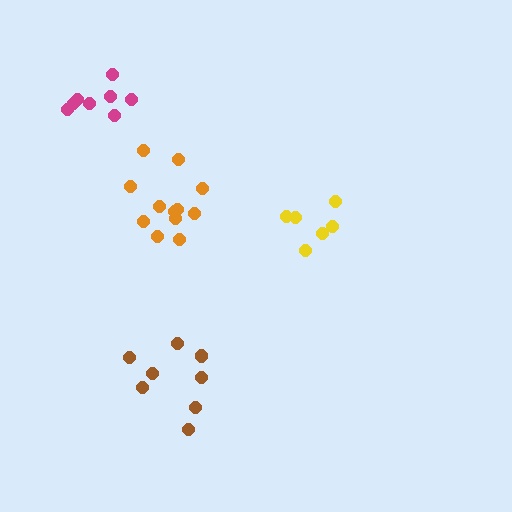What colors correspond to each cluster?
The clusters are colored: brown, yellow, orange, magenta.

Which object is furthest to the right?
The yellow cluster is rightmost.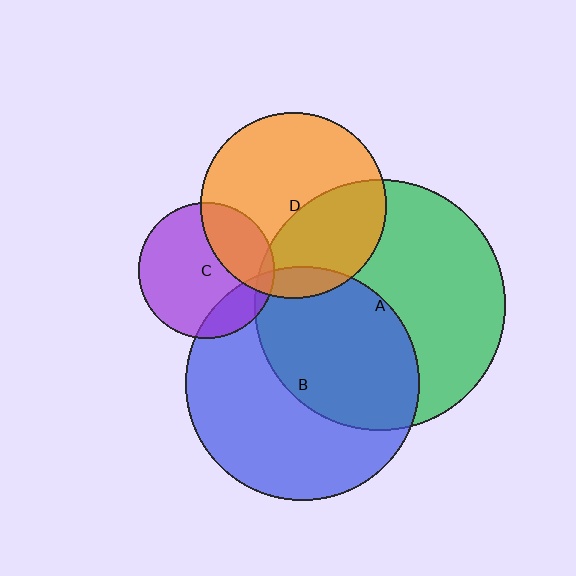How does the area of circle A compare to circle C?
Approximately 3.4 times.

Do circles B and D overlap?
Yes.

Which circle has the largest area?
Circle A (green).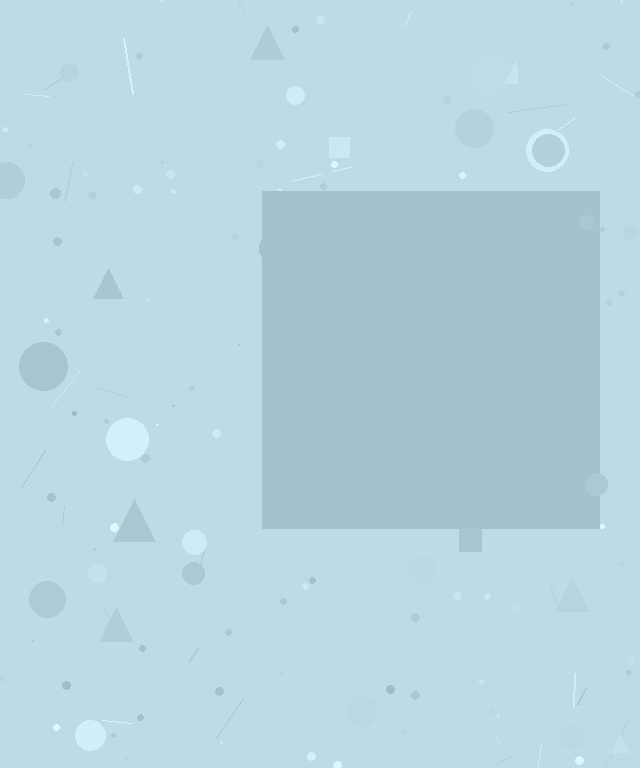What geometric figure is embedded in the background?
A square is embedded in the background.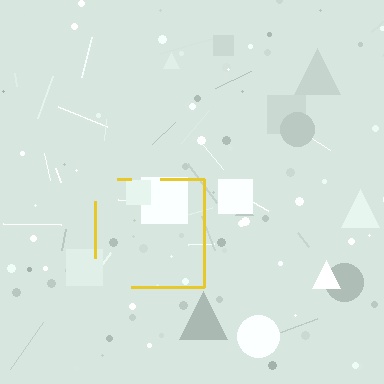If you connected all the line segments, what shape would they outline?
They would outline a square.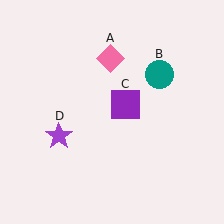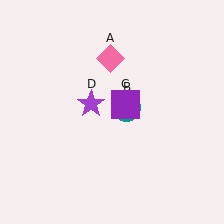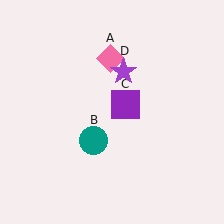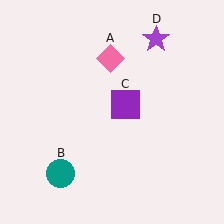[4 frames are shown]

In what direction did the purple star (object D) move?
The purple star (object D) moved up and to the right.